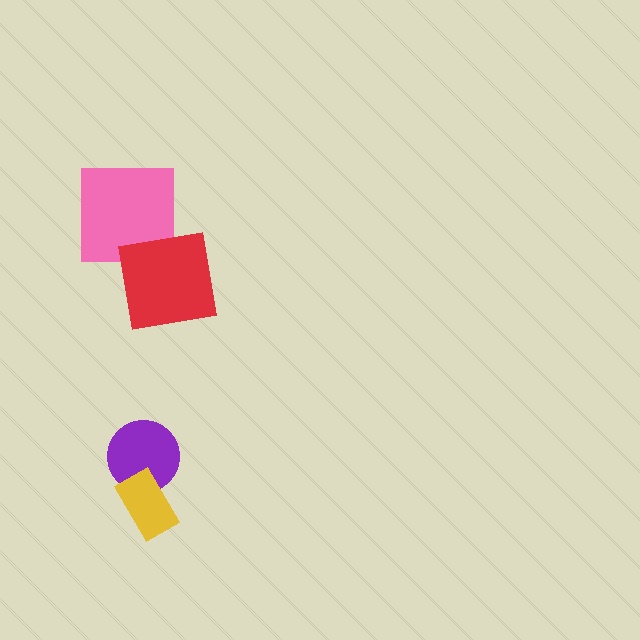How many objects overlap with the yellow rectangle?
1 object overlaps with the yellow rectangle.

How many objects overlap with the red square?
1 object overlaps with the red square.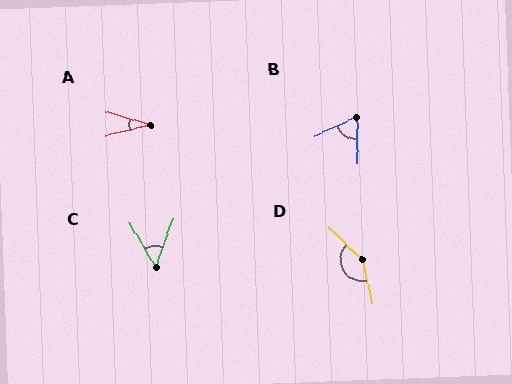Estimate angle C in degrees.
Approximately 51 degrees.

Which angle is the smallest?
A, at approximately 29 degrees.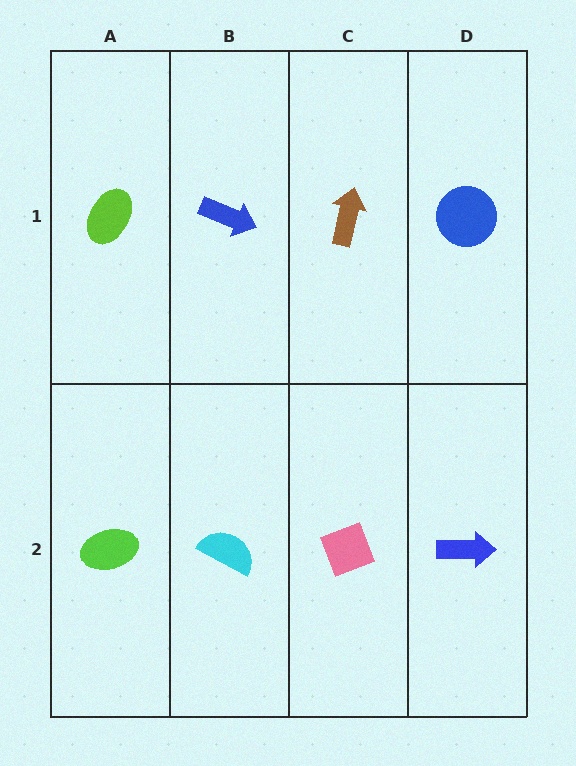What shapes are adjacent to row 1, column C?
A pink diamond (row 2, column C), a blue arrow (row 1, column B), a blue circle (row 1, column D).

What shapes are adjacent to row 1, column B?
A cyan semicircle (row 2, column B), a lime ellipse (row 1, column A), a brown arrow (row 1, column C).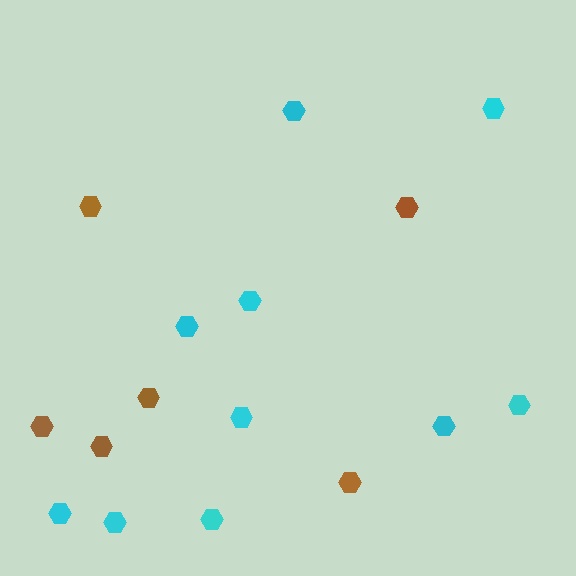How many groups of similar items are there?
There are 2 groups: one group of cyan hexagons (10) and one group of brown hexagons (6).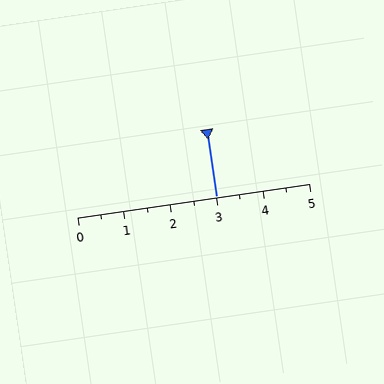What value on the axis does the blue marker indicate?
The marker indicates approximately 3.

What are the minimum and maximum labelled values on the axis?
The axis runs from 0 to 5.